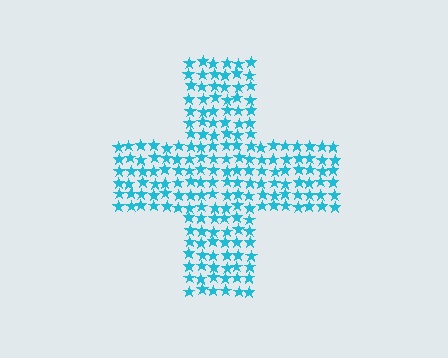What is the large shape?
The large shape is a cross.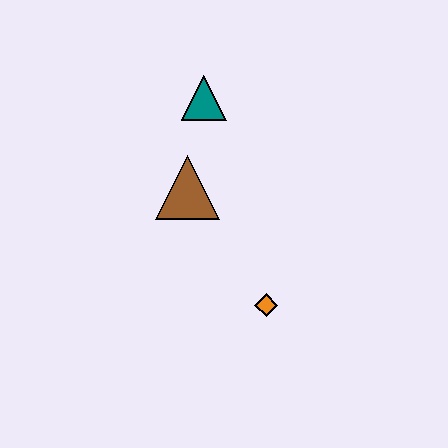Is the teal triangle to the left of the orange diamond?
Yes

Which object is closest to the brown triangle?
The teal triangle is closest to the brown triangle.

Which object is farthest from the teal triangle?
The orange diamond is farthest from the teal triangle.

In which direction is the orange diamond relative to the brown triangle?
The orange diamond is below the brown triangle.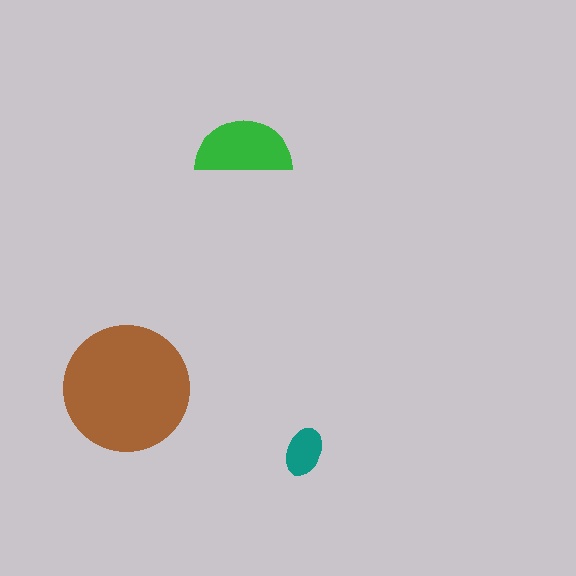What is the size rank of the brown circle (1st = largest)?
1st.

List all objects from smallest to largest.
The teal ellipse, the green semicircle, the brown circle.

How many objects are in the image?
There are 3 objects in the image.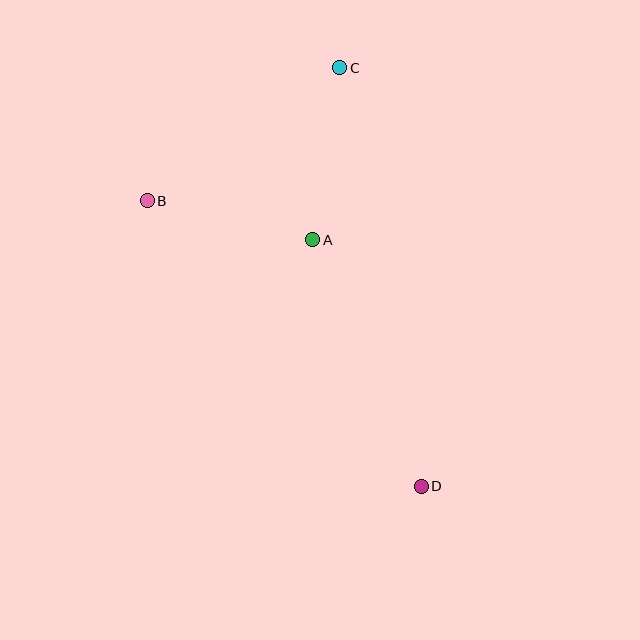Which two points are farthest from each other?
Points C and D are farthest from each other.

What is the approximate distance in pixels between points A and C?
The distance between A and C is approximately 174 pixels.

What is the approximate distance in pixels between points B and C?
The distance between B and C is approximately 234 pixels.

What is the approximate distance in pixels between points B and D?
The distance between B and D is approximately 395 pixels.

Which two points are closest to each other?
Points A and B are closest to each other.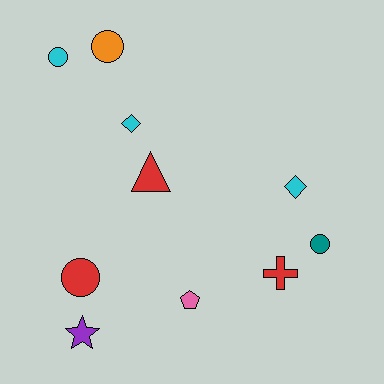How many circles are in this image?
There are 4 circles.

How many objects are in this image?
There are 10 objects.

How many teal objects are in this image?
There is 1 teal object.